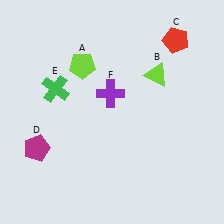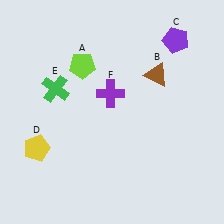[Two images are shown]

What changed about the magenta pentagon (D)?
In Image 1, D is magenta. In Image 2, it changed to yellow.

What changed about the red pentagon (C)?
In Image 1, C is red. In Image 2, it changed to purple.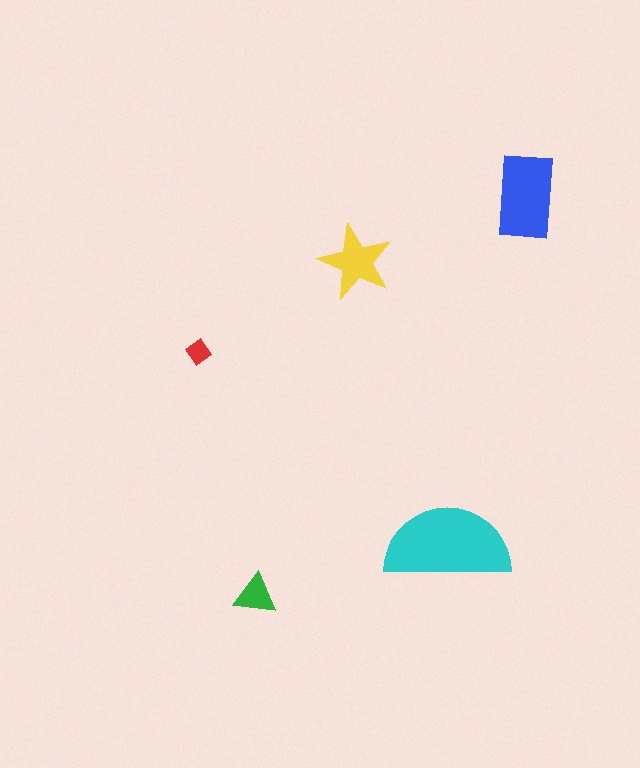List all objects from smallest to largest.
The red diamond, the green triangle, the yellow star, the blue rectangle, the cyan semicircle.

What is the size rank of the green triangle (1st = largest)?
4th.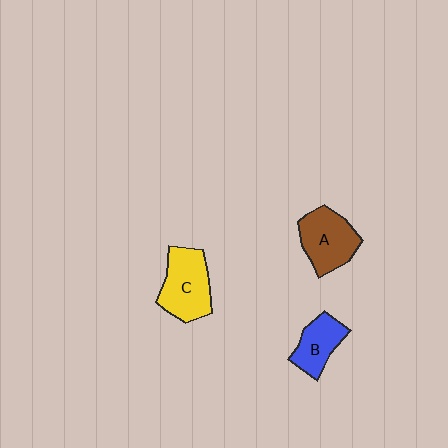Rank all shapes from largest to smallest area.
From largest to smallest: C (yellow), A (brown), B (blue).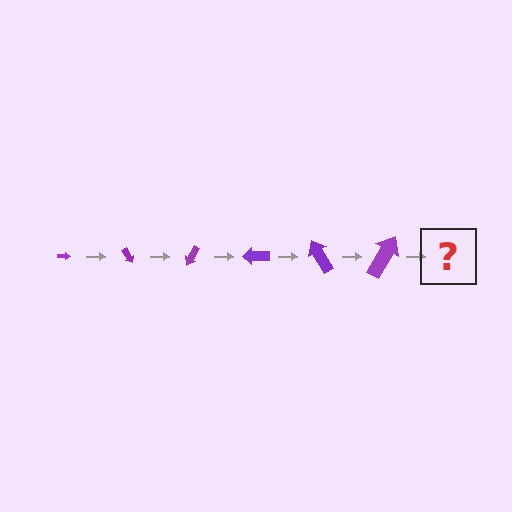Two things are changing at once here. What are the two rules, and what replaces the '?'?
The two rules are that the arrow grows larger each step and it rotates 60 degrees each step. The '?' should be an arrow, larger than the previous one and rotated 360 degrees from the start.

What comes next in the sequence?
The next element should be an arrow, larger than the previous one and rotated 360 degrees from the start.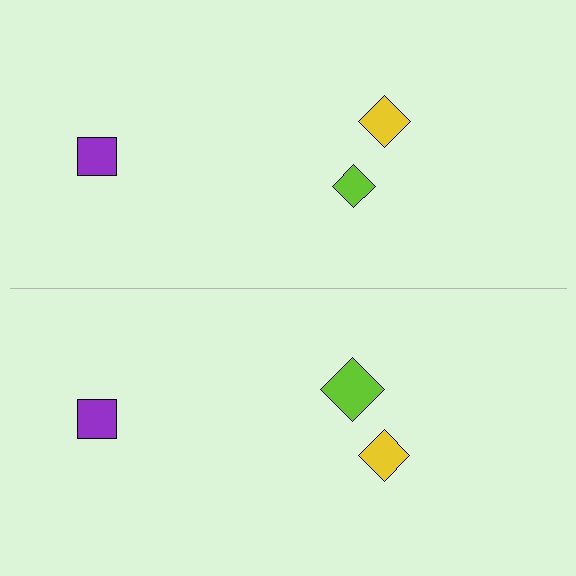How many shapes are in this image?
There are 6 shapes in this image.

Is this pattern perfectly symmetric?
No, the pattern is not perfectly symmetric. The lime diamond on the bottom side has a different size than its mirror counterpart.